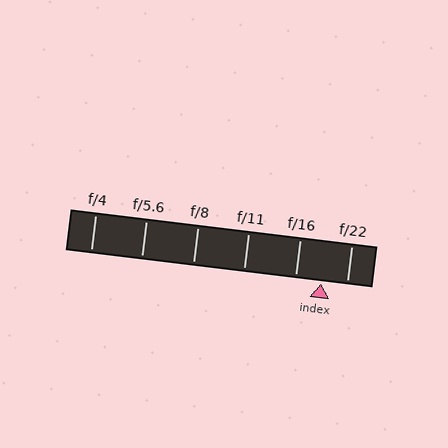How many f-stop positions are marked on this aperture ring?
There are 6 f-stop positions marked.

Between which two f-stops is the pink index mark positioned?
The index mark is between f/16 and f/22.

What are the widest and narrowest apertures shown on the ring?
The widest aperture shown is f/4 and the narrowest is f/22.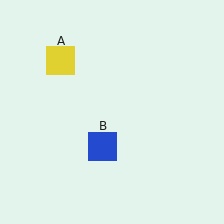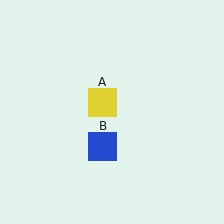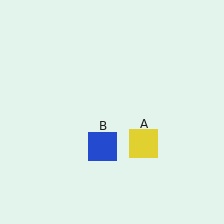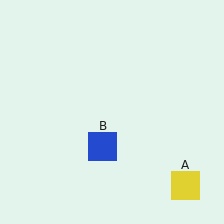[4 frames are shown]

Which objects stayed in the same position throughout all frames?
Blue square (object B) remained stationary.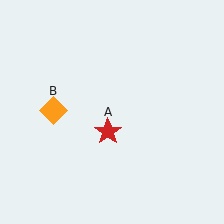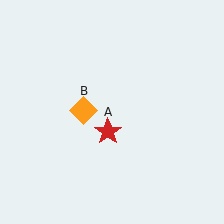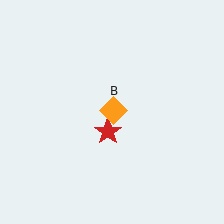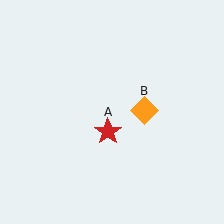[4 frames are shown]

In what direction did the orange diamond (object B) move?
The orange diamond (object B) moved right.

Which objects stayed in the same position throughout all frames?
Red star (object A) remained stationary.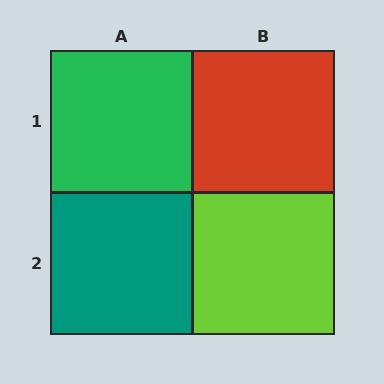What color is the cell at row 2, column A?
Teal.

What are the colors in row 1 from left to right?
Green, red.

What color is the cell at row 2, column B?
Lime.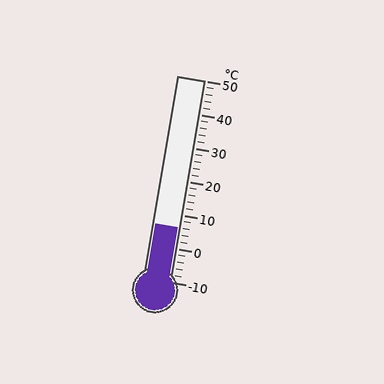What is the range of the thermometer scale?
The thermometer scale ranges from -10°C to 50°C.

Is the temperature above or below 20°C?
The temperature is below 20°C.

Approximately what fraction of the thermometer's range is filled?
The thermometer is filled to approximately 25% of its range.